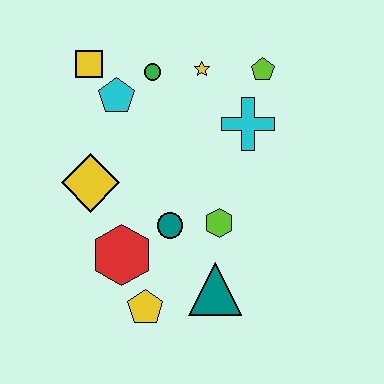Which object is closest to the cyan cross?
The lime pentagon is closest to the cyan cross.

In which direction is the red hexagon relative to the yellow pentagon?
The red hexagon is above the yellow pentagon.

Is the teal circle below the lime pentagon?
Yes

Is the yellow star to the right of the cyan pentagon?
Yes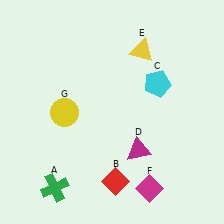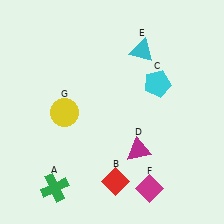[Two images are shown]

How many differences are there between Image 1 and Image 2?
There is 1 difference between the two images.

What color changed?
The triangle (E) changed from yellow in Image 1 to cyan in Image 2.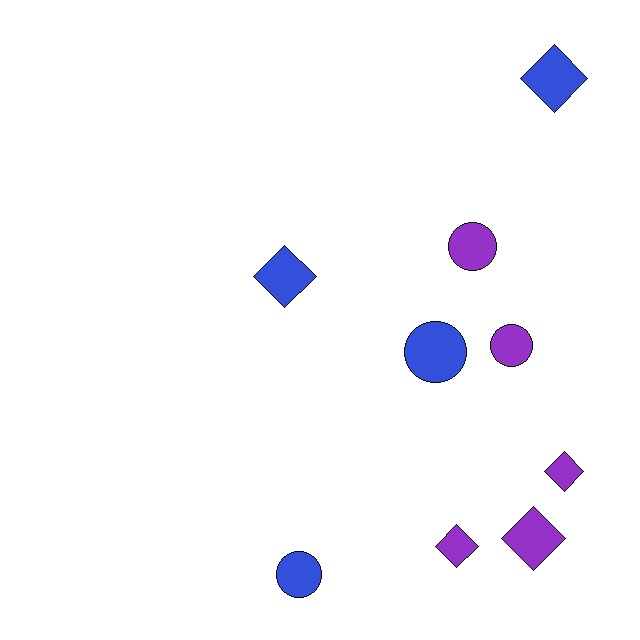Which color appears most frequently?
Purple, with 5 objects.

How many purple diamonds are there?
There are 3 purple diamonds.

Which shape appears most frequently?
Diamond, with 5 objects.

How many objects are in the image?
There are 9 objects.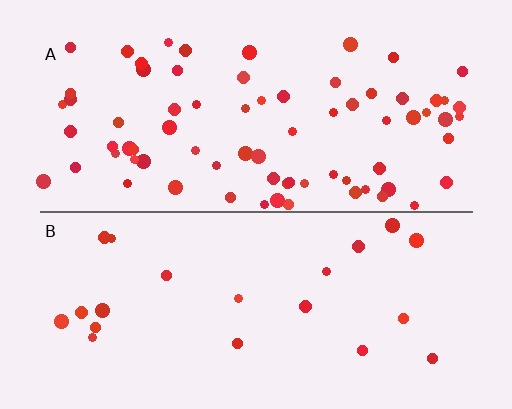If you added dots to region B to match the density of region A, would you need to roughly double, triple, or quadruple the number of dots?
Approximately triple.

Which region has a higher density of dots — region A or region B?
A (the top).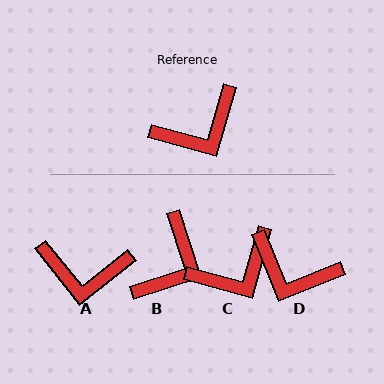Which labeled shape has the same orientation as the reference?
C.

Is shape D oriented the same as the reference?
No, it is off by about 52 degrees.